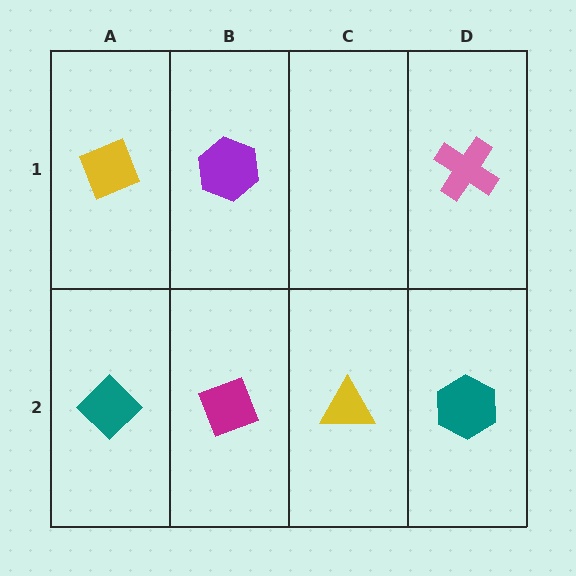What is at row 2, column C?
A yellow triangle.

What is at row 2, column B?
A magenta diamond.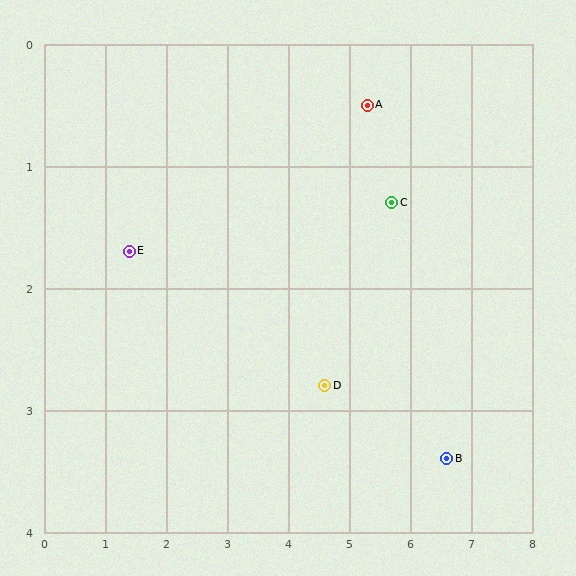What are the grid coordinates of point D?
Point D is at approximately (4.6, 2.8).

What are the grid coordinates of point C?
Point C is at approximately (5.7, 1.3).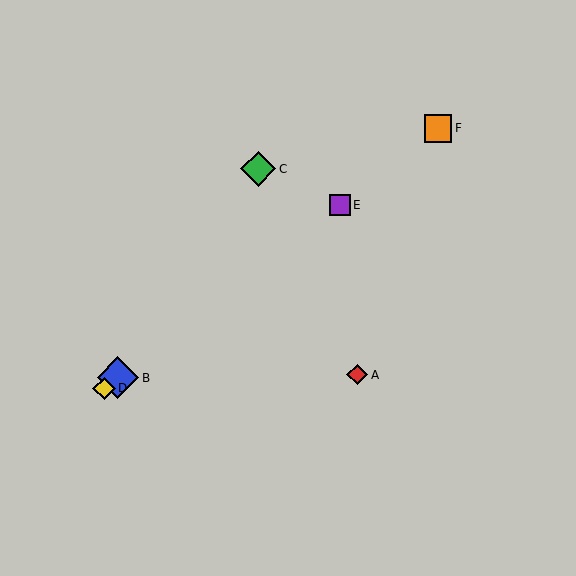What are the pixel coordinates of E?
Object E is at (340, 205).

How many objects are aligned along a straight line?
4 objects (B, D, E, F) are aligned along a straight line.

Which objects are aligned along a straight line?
Objects B, D, E, F are aligned along a straight line.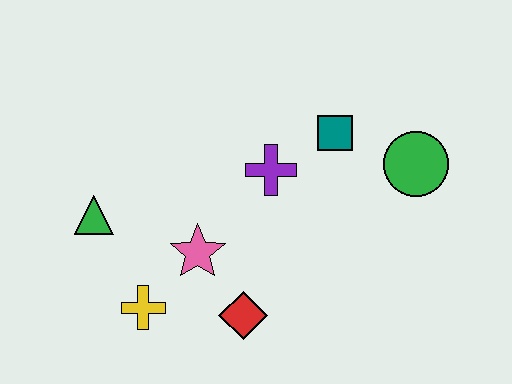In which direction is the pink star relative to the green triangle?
The pink star is to the right of the green triangle.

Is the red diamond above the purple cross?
No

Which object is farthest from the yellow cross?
The green circle is farthest from the yellow cross.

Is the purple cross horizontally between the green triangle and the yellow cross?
No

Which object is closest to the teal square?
The purple cross is closest to the teal square.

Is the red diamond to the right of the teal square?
No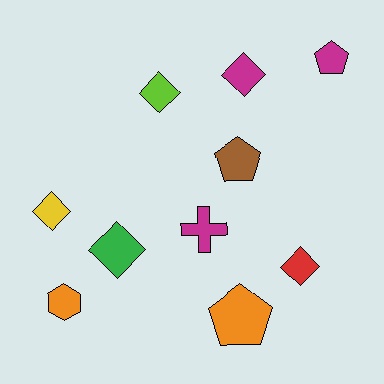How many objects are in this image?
There are 10 objects.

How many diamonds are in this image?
There are 5 diamonds.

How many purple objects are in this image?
There are no purple objects.